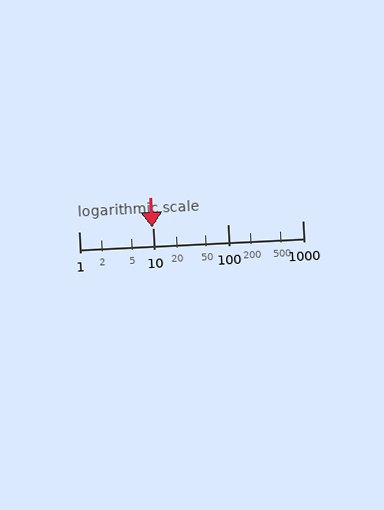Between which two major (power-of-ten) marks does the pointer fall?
The pointer is between 1 and 10.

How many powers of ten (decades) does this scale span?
The scale spans 3 decades, from 1 to 1000.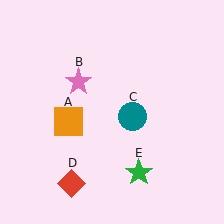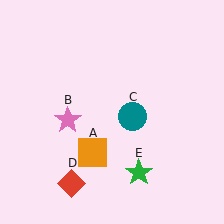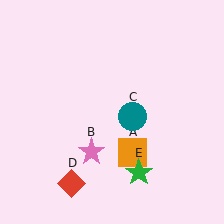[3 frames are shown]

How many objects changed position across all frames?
2 objects changed position: orange square (object A), pink star (object B).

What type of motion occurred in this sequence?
The orange square (object A), pink star (object B) rotated counterclockwise around the center of the scene.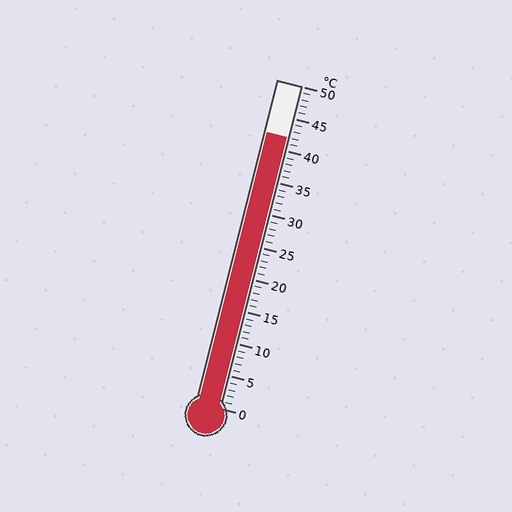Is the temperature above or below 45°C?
The temperature is below 45°C.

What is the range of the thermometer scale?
The thermometer scale ranges from 0°C to 50°C.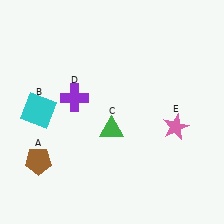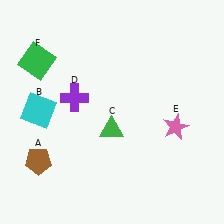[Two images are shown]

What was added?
A green square (F) was added in Image 2.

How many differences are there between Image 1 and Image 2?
There is 1 difference between the two images.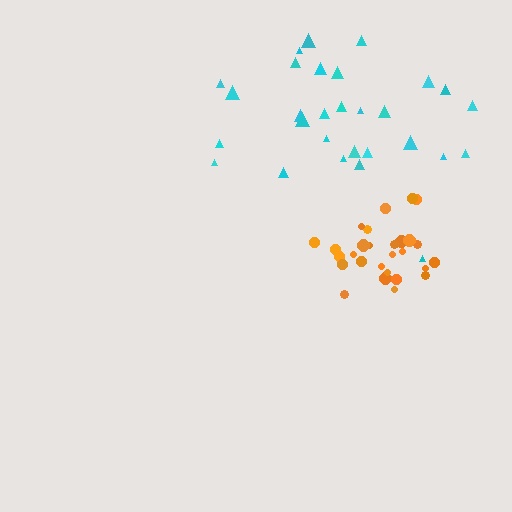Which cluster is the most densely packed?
Orange.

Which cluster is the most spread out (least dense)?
Cyan.